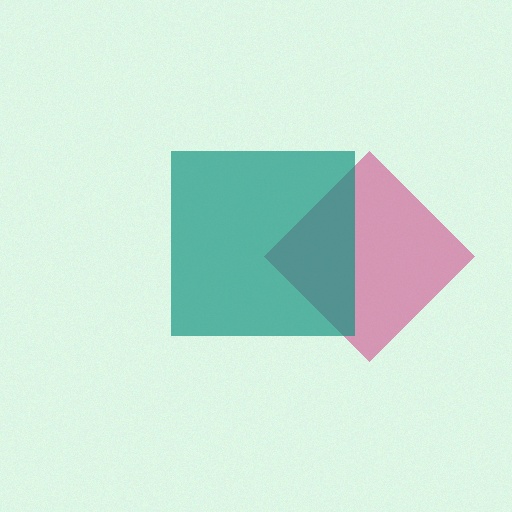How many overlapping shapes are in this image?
There are 2 overlapping shapes in the image.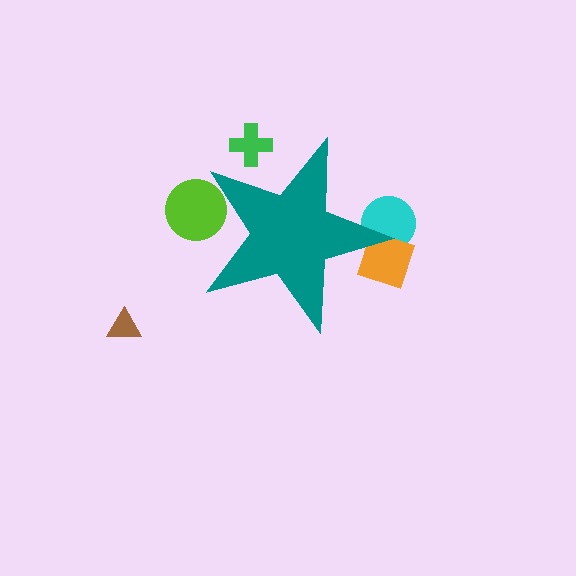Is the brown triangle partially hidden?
No, the brown triangle is fully visible.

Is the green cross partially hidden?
Yes, the green cross is partially hidden behind the teal star.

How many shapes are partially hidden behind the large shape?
4 shapes are partially hidden.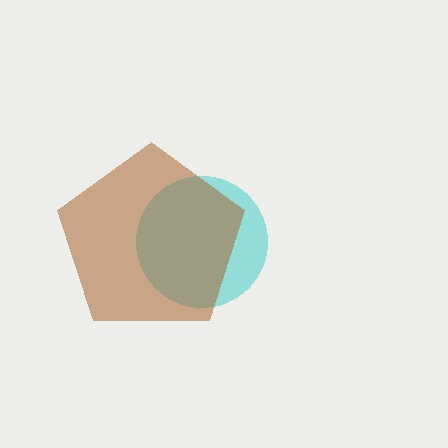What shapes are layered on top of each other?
The layered shapes are: a cyan circle, a brown pentagon.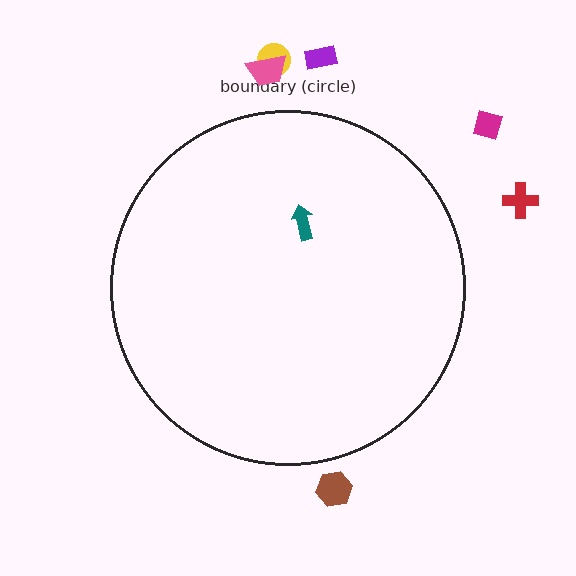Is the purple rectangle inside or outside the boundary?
Outside.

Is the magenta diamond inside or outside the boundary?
Outside.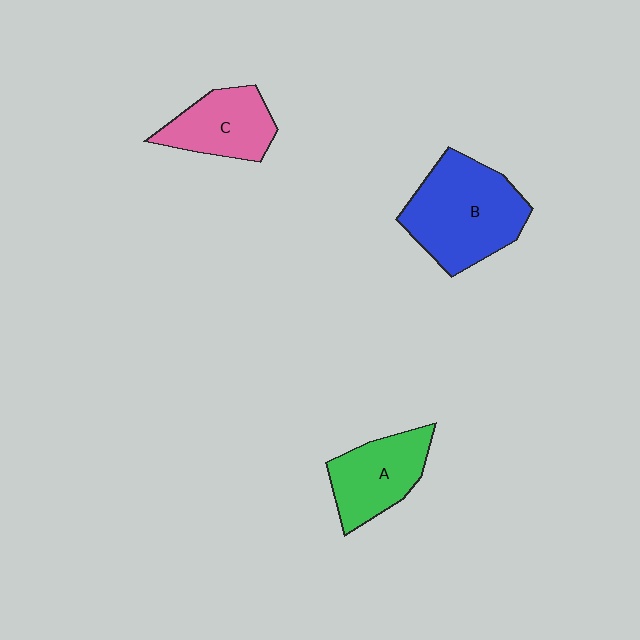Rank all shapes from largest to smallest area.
From largest to smallest: B (blue), A (green), C (pink).